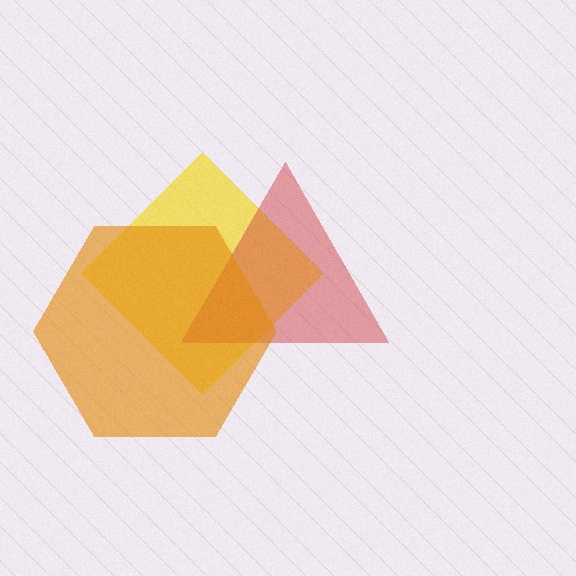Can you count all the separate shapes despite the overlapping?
Yes, there are 3 separate shapes.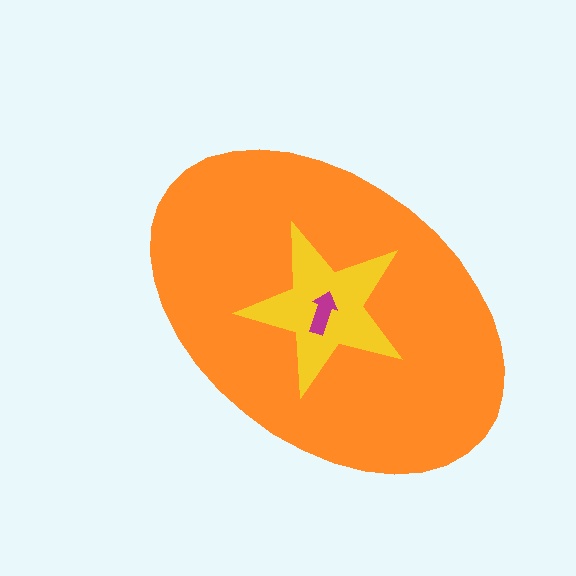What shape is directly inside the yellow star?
The magenta arrow.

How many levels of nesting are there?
3.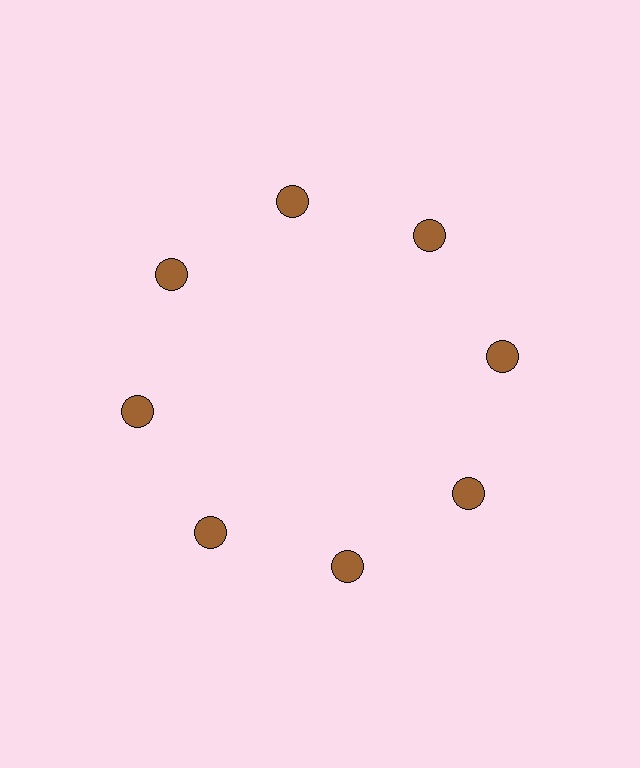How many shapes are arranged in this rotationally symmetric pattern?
There are 8 shapes, arranged in 8 groups of 1.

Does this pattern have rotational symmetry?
Yes, this pattern has 8-fold rotational symmetry. It looks the same after rotating 45 degrees around the center.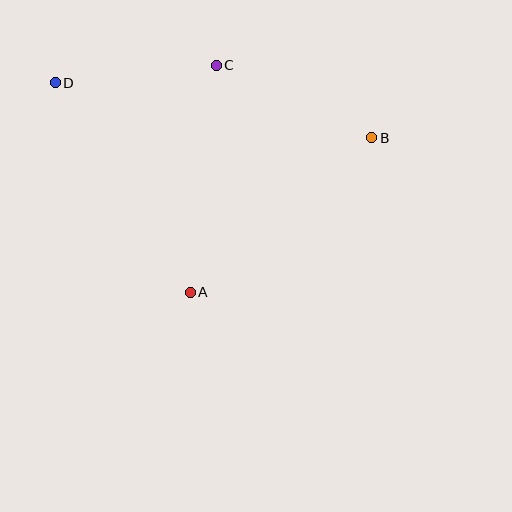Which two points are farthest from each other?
Points B and D are farthest from each other.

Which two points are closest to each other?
Points C and D are closest to each other.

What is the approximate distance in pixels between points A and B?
The distance between A and B is approximately 238 pixels.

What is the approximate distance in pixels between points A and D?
The distance between A and D is approximately 249 pixels.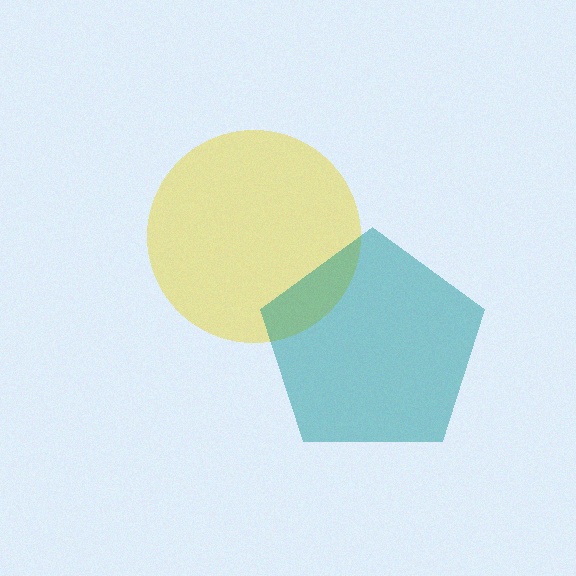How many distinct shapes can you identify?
There are 2 distinct shapes: a yellow circle, a teal pentagon.